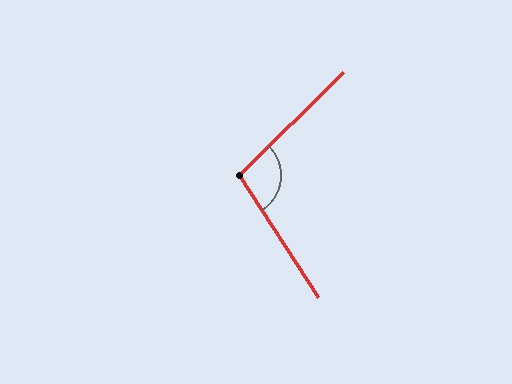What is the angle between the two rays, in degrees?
Approximately 102 degrees.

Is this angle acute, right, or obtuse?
It is obtuse.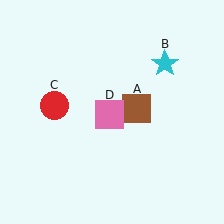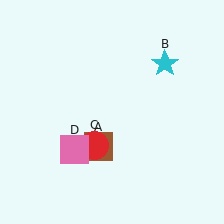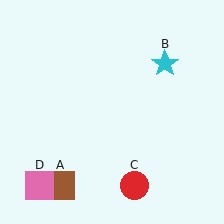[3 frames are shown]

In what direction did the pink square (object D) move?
The pink square (object D) moved down and to the left.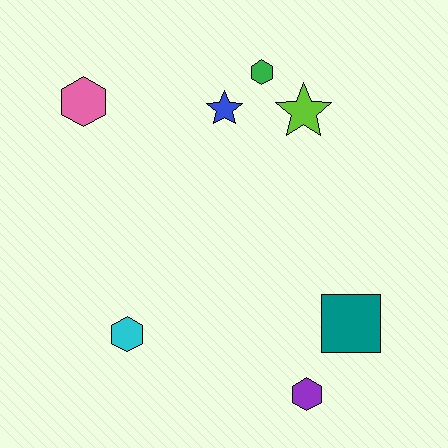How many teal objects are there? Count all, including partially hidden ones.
There is 1 teal object.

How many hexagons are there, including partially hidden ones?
There are 4 hexagons.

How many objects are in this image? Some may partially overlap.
There are 7 objects.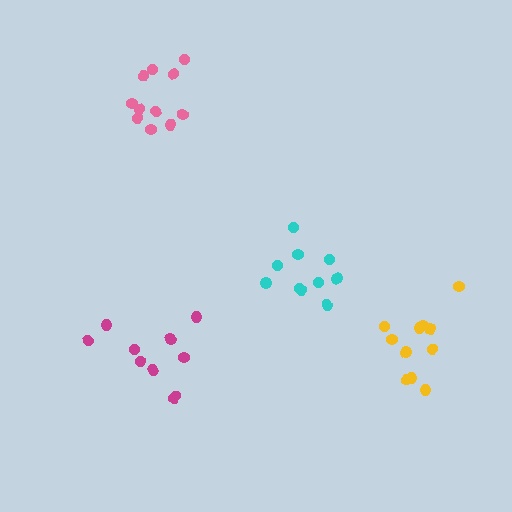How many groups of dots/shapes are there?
There are 4 groups.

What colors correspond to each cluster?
The clusters are colored: cyan, magenta, pink, yellow.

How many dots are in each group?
Group 1: 10 dots, Group 2: 10 dots, Group 3: 11 dots, Group 4: 11 dots (42 total).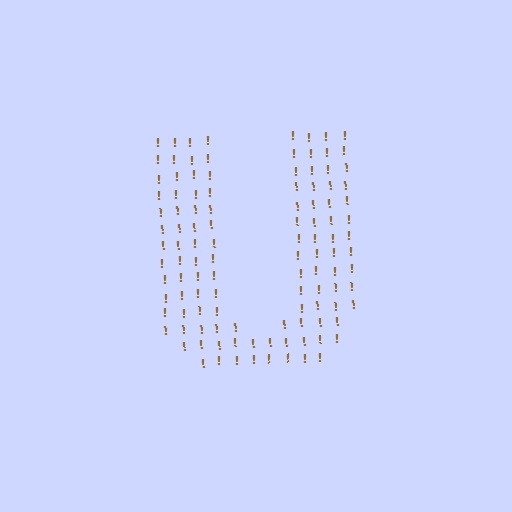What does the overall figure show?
The overall figure shows the letter U.